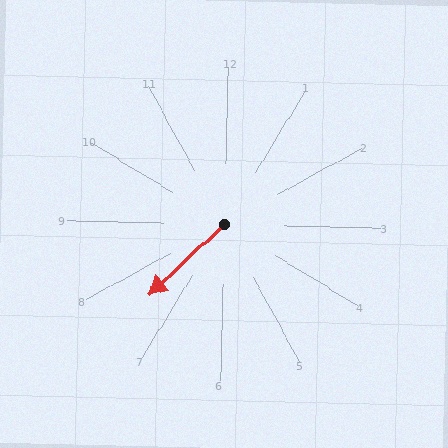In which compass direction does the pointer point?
Southwest.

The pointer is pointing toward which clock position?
Roughly 8 o'clock.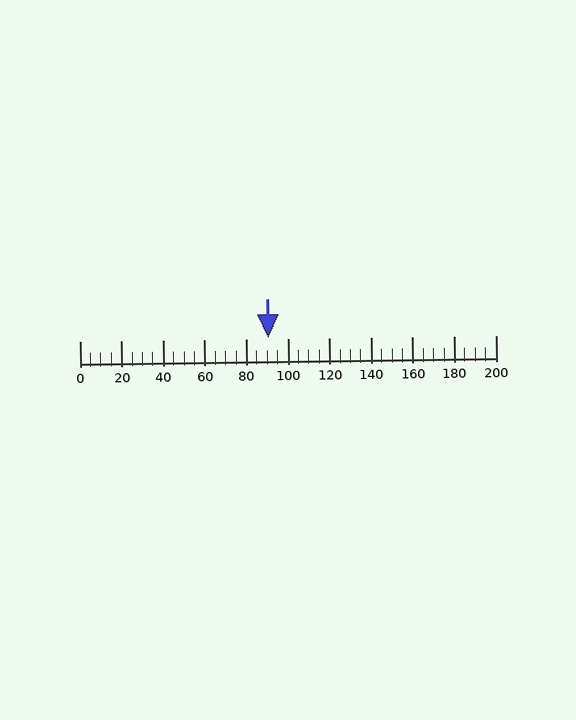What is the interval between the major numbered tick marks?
The major tick marks are spaced 20 units apart.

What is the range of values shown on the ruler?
The ruler shows values from 0 to 200.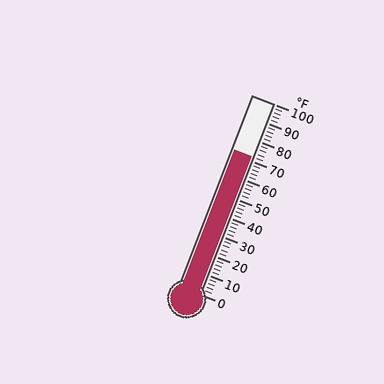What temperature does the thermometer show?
The thermometer shows approximately 72°F.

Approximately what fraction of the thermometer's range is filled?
The thermometer is filled to approximately 70% of its range.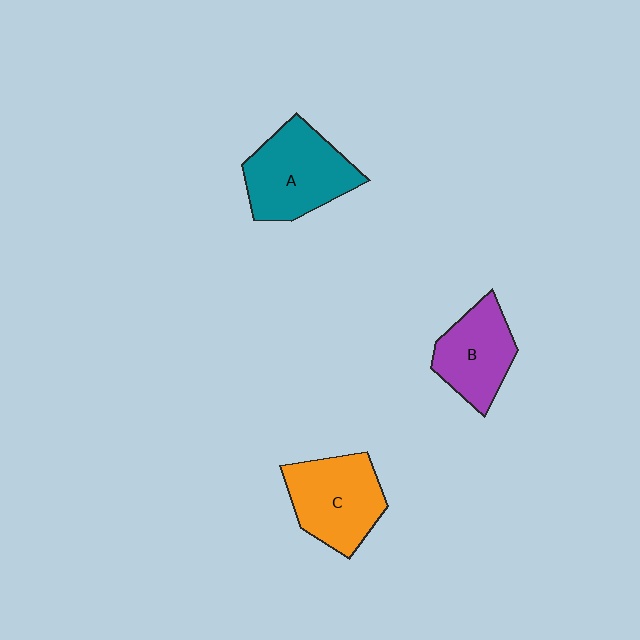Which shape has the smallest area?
Shape B (purple).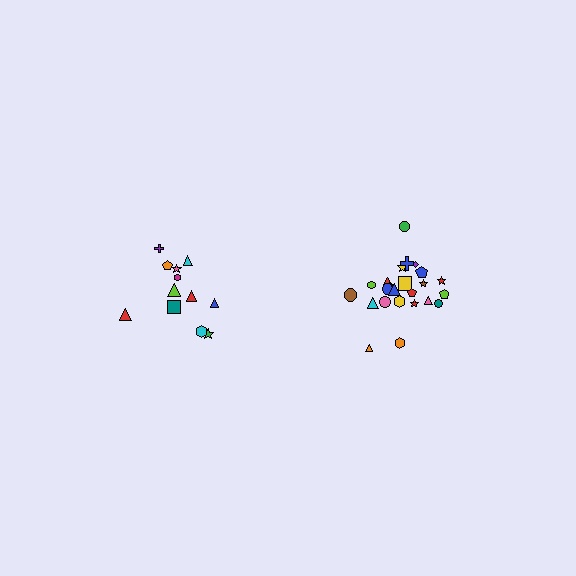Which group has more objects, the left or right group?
The right group.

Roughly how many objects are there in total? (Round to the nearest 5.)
Roughly 35 objects in total.